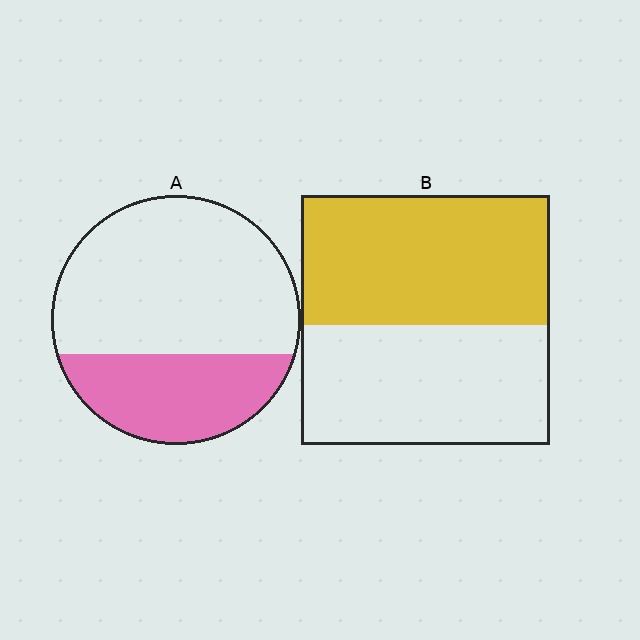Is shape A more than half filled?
No.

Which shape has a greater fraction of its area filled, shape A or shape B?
Shape B.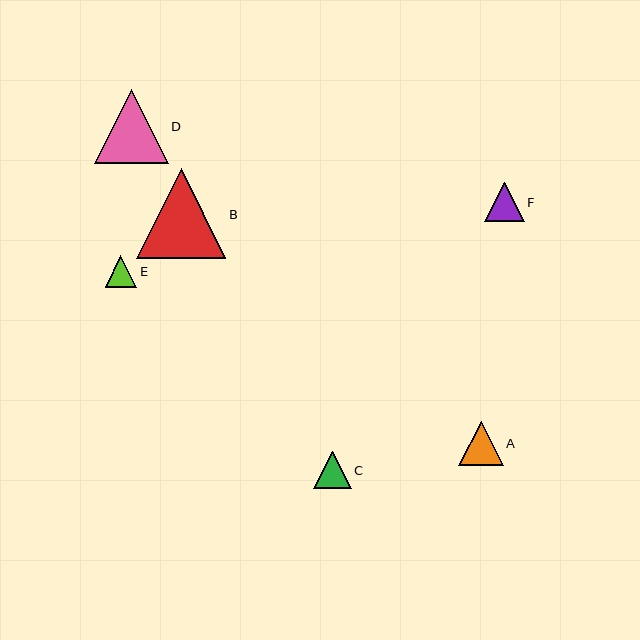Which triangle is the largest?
Triangle B is the largest with a size of approximately 89 pixels.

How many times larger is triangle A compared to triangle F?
Triangle A is approximately 1.1 times the size of triangle F.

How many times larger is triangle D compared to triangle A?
Triangle D is approximately 1.6 times the size of triangle A.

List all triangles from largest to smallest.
From largest to smallest: B, D, A, F, C, E.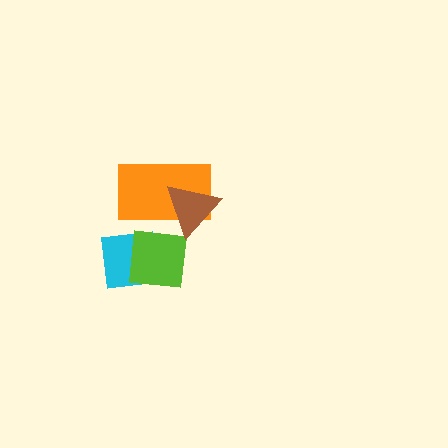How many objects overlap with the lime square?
1 object overlaps with the lime square.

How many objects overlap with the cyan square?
1 object overlaps with the cyan square.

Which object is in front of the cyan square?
The lime square is in front of the cyan square.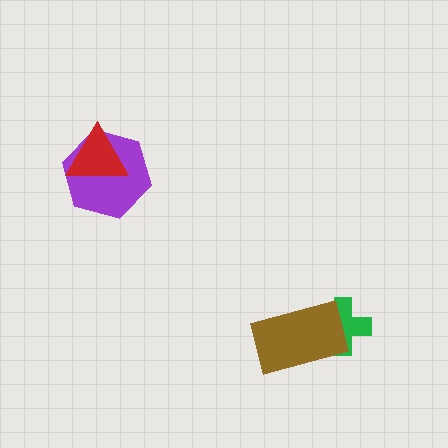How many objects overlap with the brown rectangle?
1 object overlaps with the brown rectangle.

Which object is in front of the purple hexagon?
The red triangle is in front of the purple hexagon.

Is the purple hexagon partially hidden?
Yes, it is partially covered by another shape.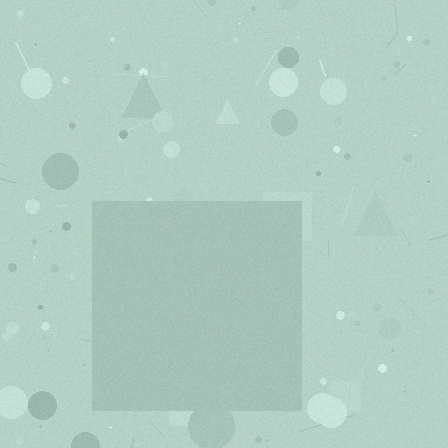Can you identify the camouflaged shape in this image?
The camouflaged shape is a square.